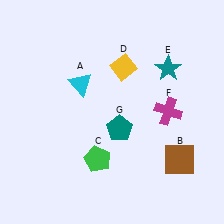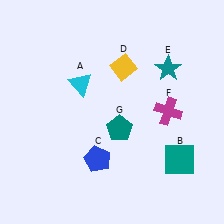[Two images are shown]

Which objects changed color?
B changed from brown to teal. C changed from green to blue.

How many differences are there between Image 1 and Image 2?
There are 2 differences between the two images.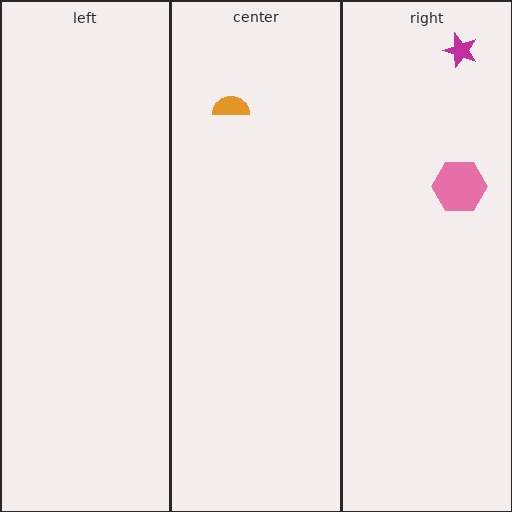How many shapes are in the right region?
2.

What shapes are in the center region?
The orange semicircle.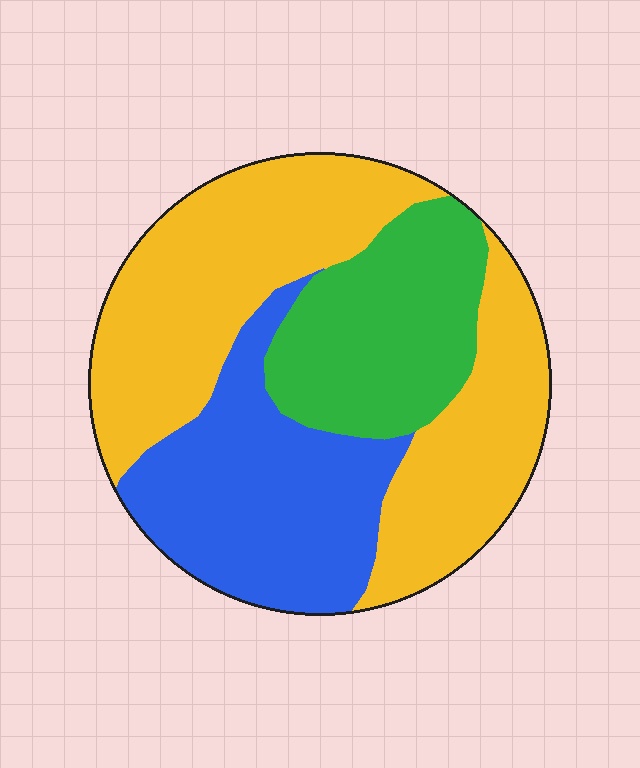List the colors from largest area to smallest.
From largest to smallest: yellow, blue, green.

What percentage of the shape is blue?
Blue takes up between a quarter and a half of the shape.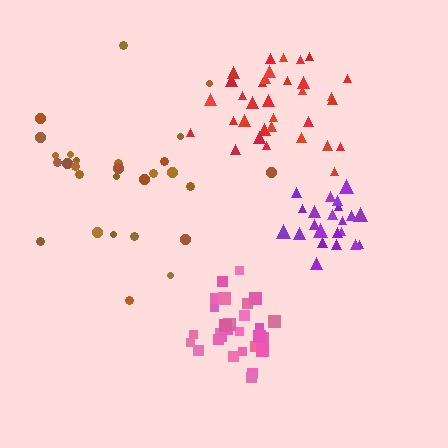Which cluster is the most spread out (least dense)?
Brown.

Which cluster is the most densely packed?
Purple.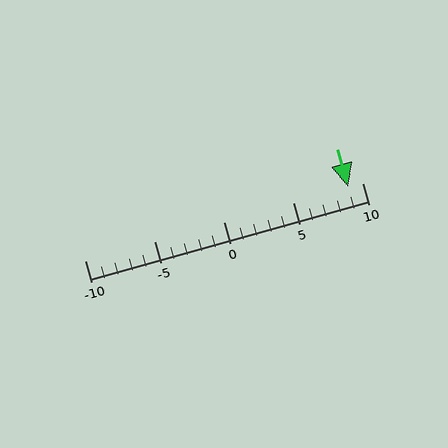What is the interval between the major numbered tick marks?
The major tick marks are spaced 5 units apart.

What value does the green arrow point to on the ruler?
The green arrow points to approximately 9.